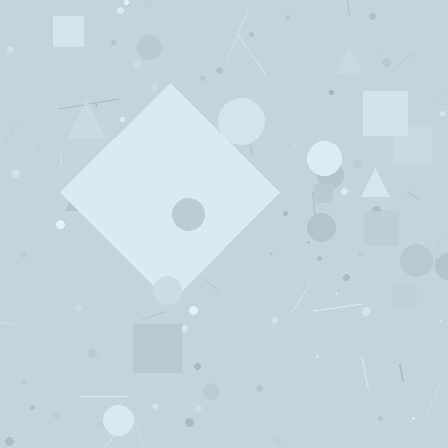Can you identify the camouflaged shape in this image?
The camouflaged shape is a diamond.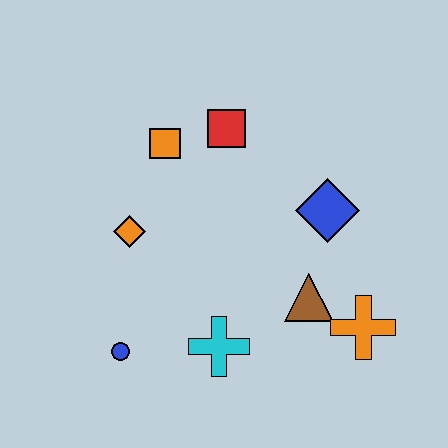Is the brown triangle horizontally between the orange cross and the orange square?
Yes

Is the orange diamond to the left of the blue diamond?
Yes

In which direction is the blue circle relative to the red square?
The blue circle is below the red square.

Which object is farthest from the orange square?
The orange cross is farthest from the orange square.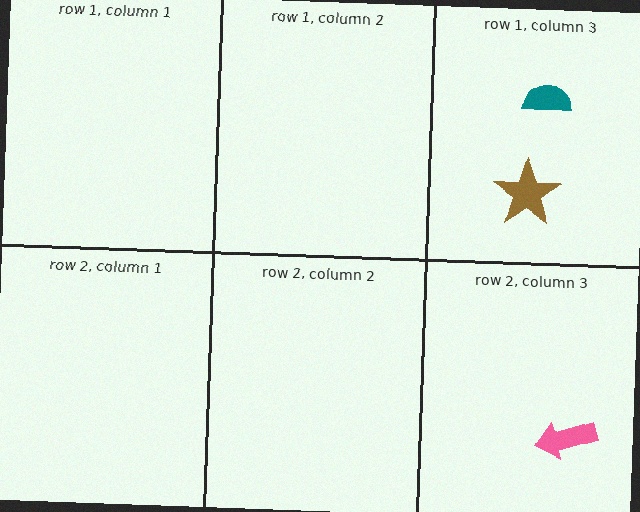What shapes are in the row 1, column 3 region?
The brown star, the teal semicircle.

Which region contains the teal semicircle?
The row 1, column 3 region.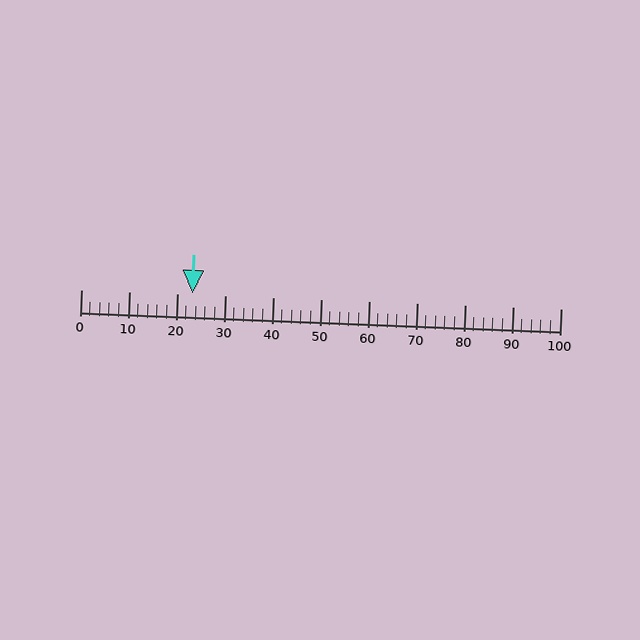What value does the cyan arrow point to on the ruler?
The cyan arrow points to approximately 23.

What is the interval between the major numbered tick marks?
The major tick marks are spaced 10 units apart.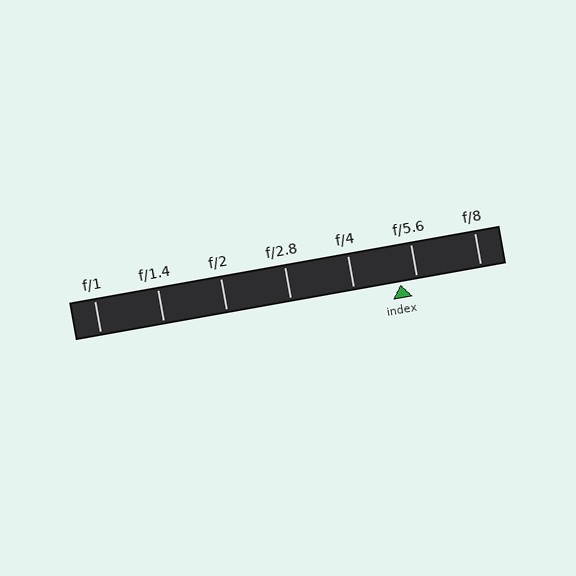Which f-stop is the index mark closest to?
The index mark is closest to f/5.6.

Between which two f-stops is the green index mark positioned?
The index mark is between f/4 and f/5.6.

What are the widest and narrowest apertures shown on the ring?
The widest aperture shown is f/1 and the narrowest is f/8.